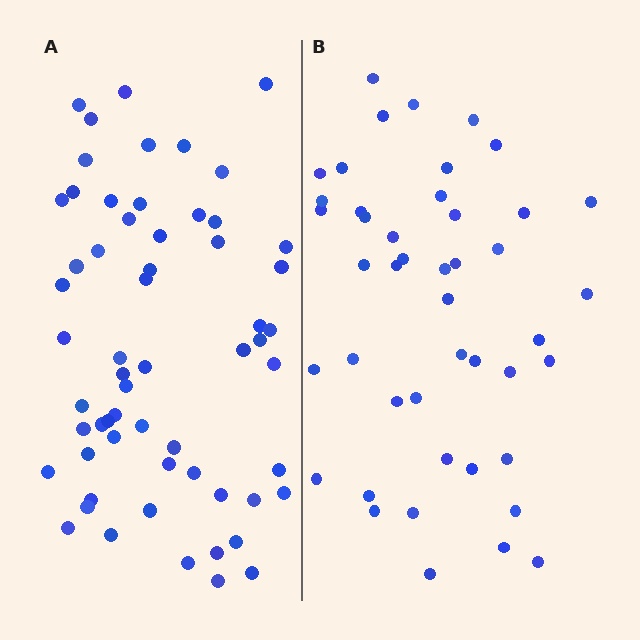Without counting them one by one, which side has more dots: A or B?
Region A (the left region) has more dots.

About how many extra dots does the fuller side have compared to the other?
Region A has approximately 15 more dots than region B.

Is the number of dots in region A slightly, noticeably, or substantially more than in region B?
Region A has noticeably more, but not dramatically so. The ratio is roughly 1.3 to 1.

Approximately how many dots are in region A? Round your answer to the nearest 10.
About 60 dots.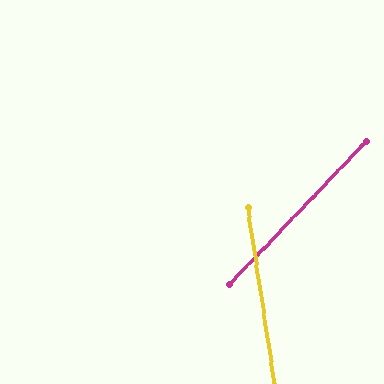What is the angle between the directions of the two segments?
Approximately 52 degrees.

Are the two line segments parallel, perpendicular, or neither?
Neither parallel nor perpendicular — they differ by about 52°.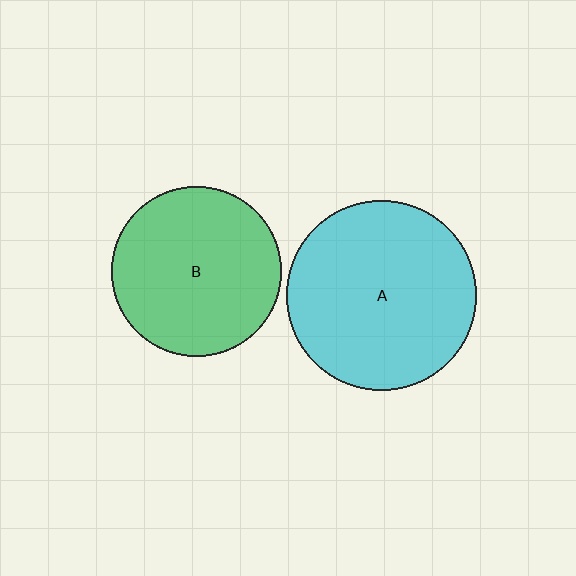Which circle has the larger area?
Circle A (cyan).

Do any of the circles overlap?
No, none of the circles overlap.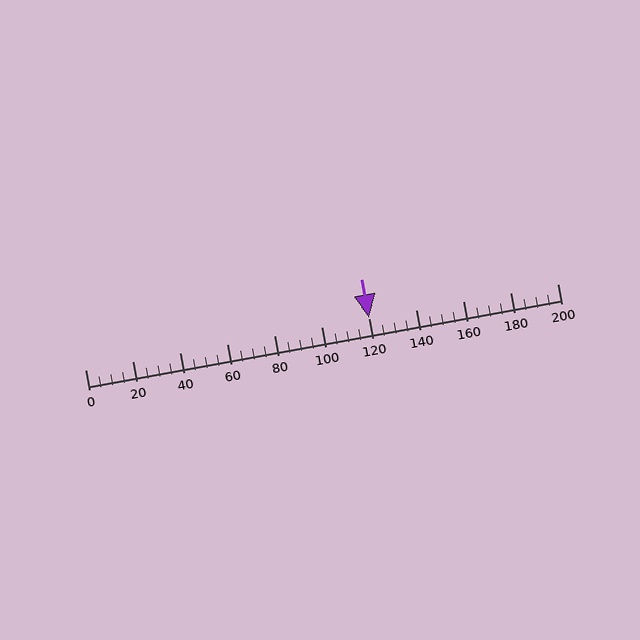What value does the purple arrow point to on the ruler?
The purple arrow points to approximately 120.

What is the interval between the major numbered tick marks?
The major tick marks are spaced 20 units apart.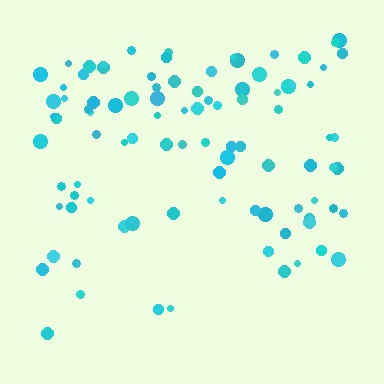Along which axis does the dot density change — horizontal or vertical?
Vertical.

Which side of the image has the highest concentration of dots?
The top.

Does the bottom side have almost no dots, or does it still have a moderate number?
Still a moderate number, just noticeably fewer than the top.